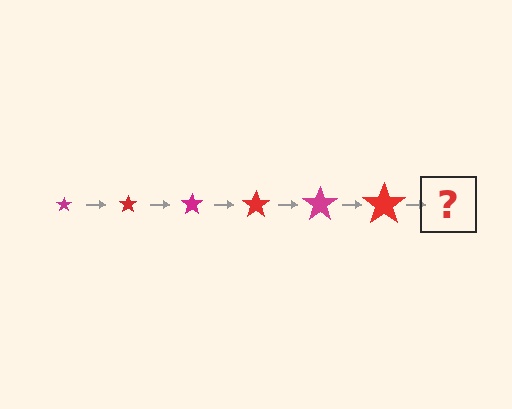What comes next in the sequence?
The next element should be a magenta star, larger than the previous one.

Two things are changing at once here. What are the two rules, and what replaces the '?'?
The two rules are that the star grows larger each step and the color cycles through magenta and red. The '?' should be a magenta star, larger than the previous one.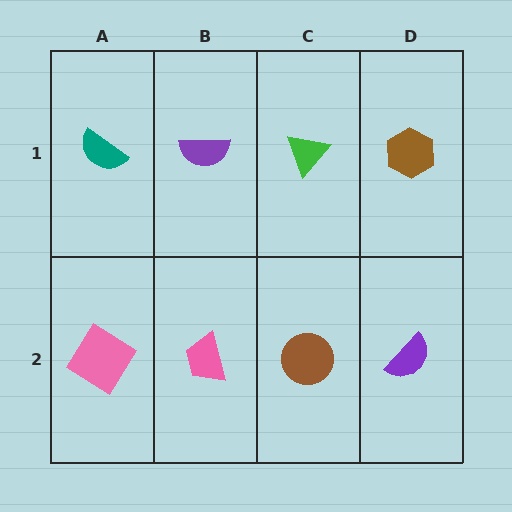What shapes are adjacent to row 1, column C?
A brown circle (row 2, column C), a purple semicircle (row 1, column B), a brown hexagon (row 1, column D).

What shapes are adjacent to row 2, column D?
A brown hexagon (row 1, column D), a brown circle (row 2, column C).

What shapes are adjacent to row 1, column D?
A purple semicircle (row 2, column D), a green triangle (row 1, column C).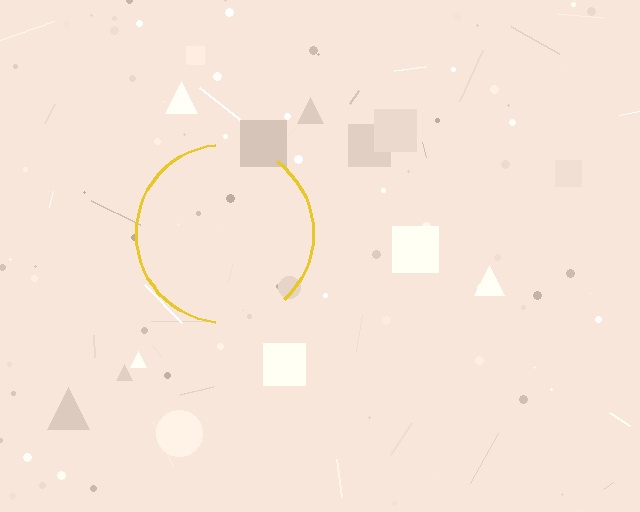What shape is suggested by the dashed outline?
The dashed outline suggests a circle.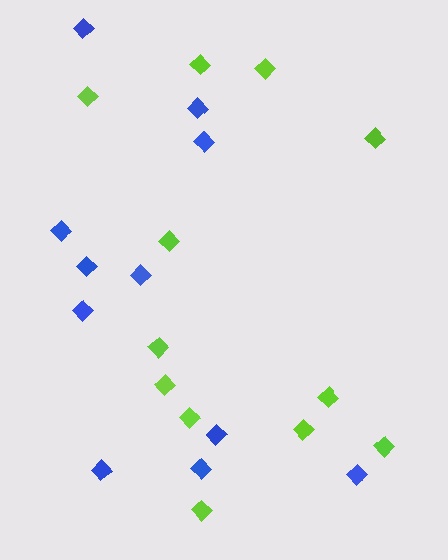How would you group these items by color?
There are 2 groups: one group of lime diamonds (12) and one group of blue diamonds (11).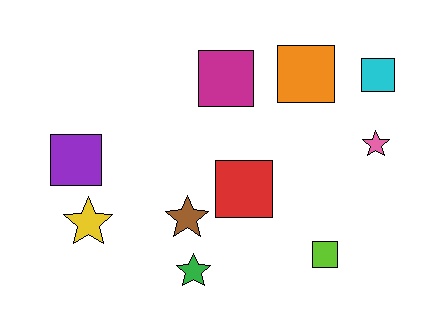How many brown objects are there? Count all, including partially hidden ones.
There is 1 brown object.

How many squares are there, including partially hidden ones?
There are 6 squares.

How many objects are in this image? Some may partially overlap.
There are 10 objects.